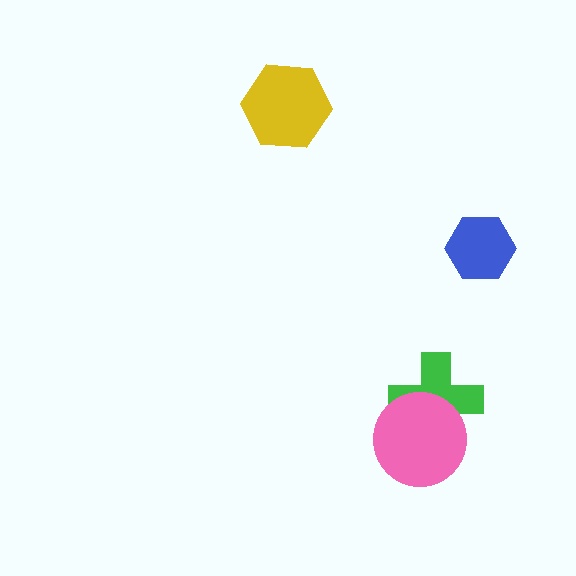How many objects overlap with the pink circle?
1 object overlaps with the pink circle.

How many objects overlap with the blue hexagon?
0 objects overlap with the blue hexagon.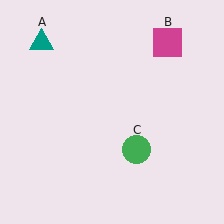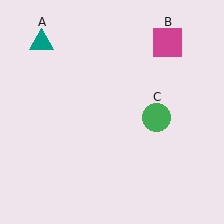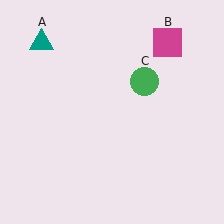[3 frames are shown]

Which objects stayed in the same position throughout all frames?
Teal triangle (object A) and magenta square (object B) remained stationary.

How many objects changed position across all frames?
1 object changed position: green circle (object C).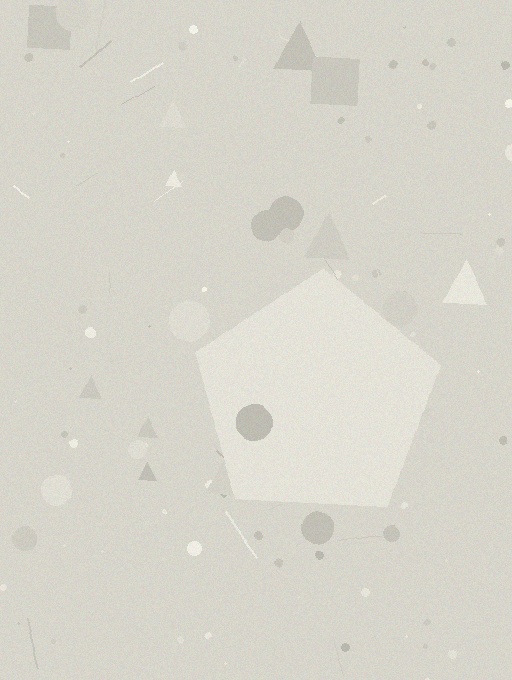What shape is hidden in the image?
A pentagon is hidden in the image.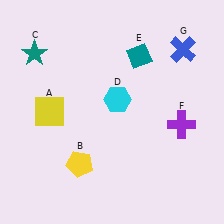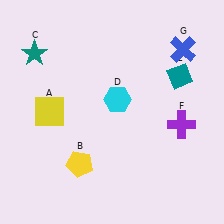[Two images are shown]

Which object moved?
The teal diamond (E) moved right.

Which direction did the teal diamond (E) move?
The teal diamond (E) moved right.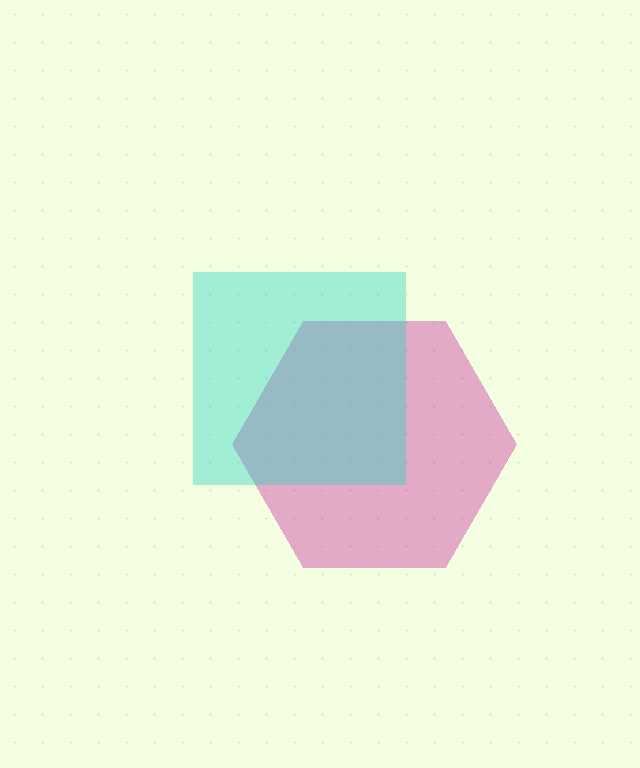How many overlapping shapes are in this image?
There are 2 overlapping shapes in the image.